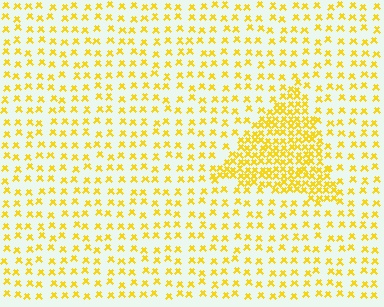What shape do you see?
I see a triangle.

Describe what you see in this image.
The image contains small yellow elements arranged at two different densities. A triangle-shaped region is visible where the elements are more densely packed than the surrounding area.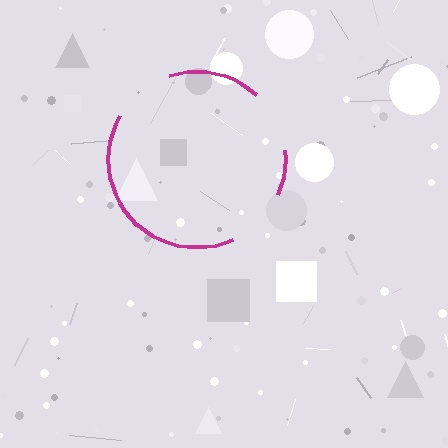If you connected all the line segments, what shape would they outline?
They would outline a circle.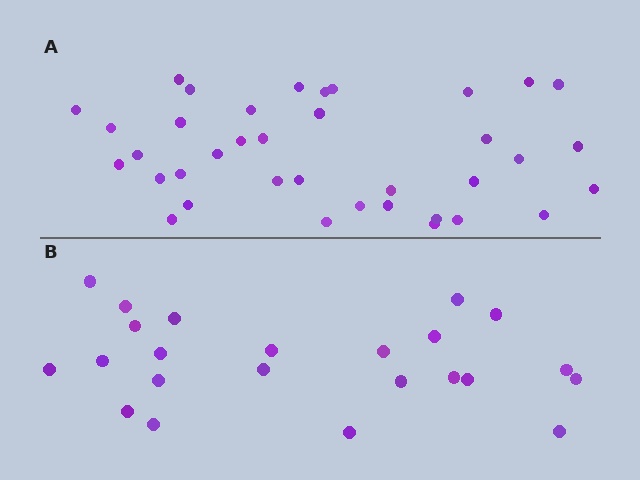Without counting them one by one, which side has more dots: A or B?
Region A (the top region) has more dots.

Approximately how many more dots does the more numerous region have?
Region A has approximately 15 more dots than region B.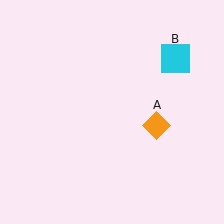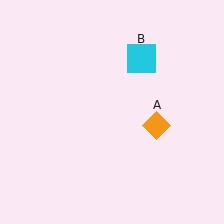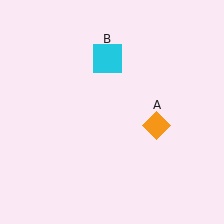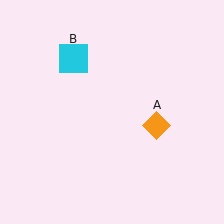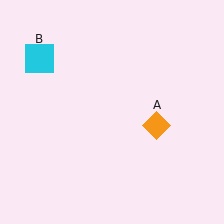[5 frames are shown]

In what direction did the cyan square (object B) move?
The cyan square (object B) moved left.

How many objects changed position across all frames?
1 object changed position: cyan square (object B).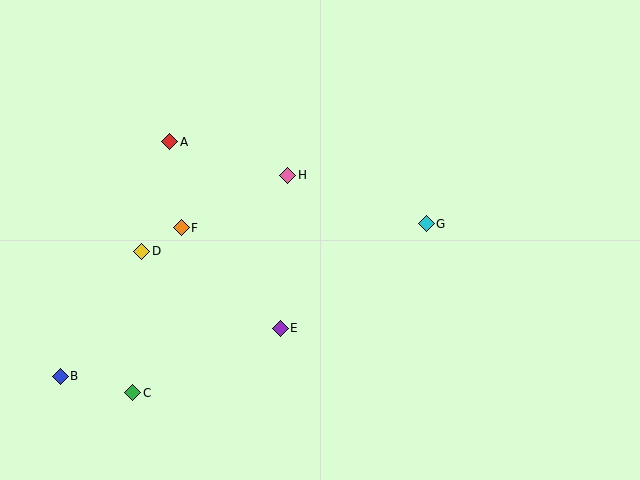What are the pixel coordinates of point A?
Point A is at (170, 142).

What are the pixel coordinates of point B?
Point B is at (60, 376).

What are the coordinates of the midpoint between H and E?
The midpoint between H and E is at (284, 252).